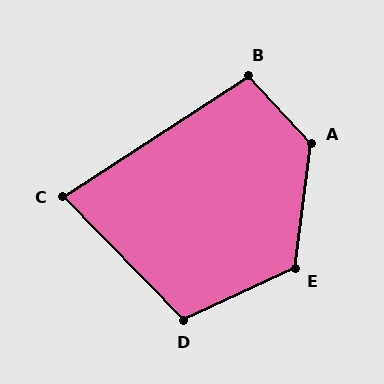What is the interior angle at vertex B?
Approximately 100 degrees (obtuse).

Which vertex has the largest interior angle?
A, at approximately 130 degrees.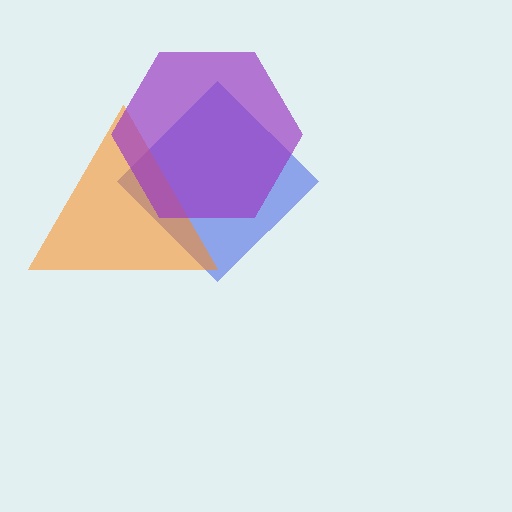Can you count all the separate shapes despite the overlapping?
Yes, there are 3 separate shapes.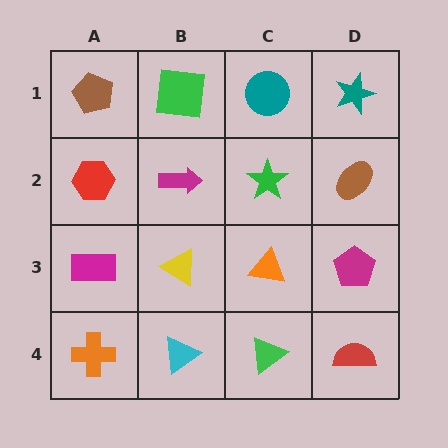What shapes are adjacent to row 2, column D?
A teal star (row 1, column D), a magenta pentagon (row 3, column D), a green star (row 2, column C).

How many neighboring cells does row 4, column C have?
3.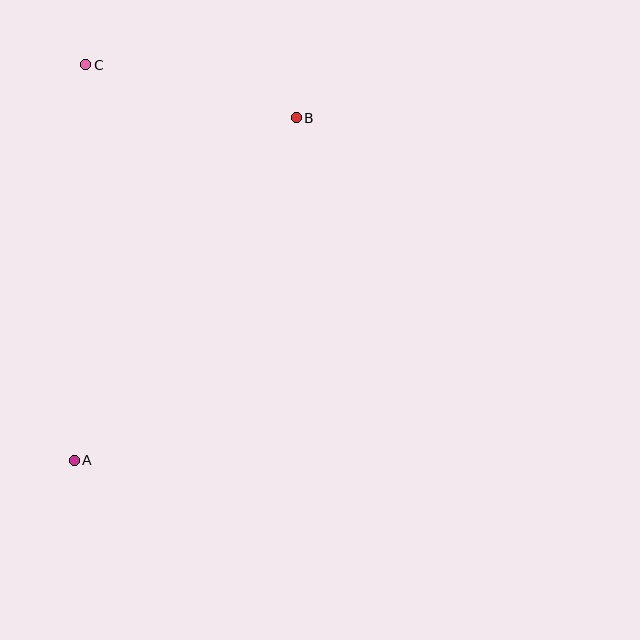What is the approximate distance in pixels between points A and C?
The distance between A and C is approximately 395 pixels.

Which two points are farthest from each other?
Points A and B are farthest from each other.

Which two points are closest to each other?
Points B and C are closest to each other.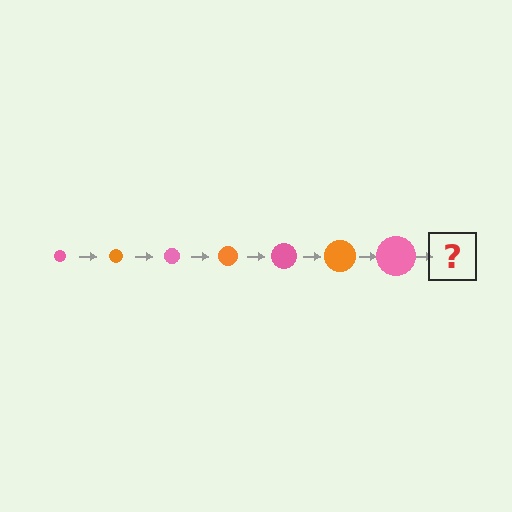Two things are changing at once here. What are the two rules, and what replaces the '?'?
The two rules are that the circle grows larger each step and the color cycles through pink and orange. The '?' should be an orange circle, larger than the previous one.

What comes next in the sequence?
The next element should be an orange circle, larger than the previous one.